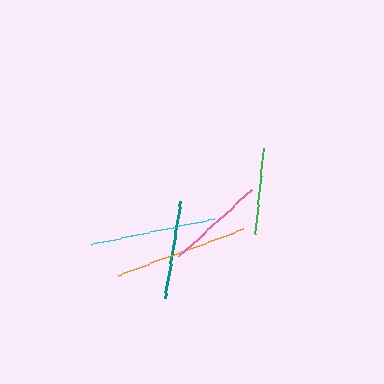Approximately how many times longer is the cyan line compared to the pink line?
The cyan line is approximately 1.3 times the length of the pink line.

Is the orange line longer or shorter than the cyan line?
The orange line is longer than the cyan line.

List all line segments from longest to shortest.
From longest to shortest: orange, cyan, pink, teal, green.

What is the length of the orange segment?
The orange segment is approximately 133 pixels long.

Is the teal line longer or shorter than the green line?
The teal line is longer than the green line.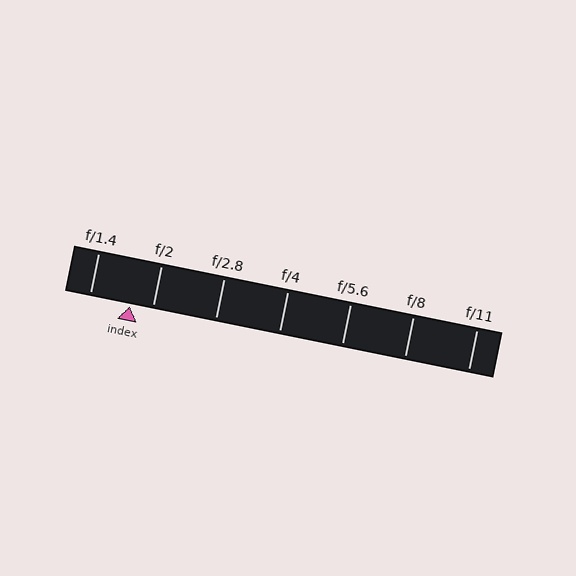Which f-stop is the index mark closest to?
The index mark is closest to f/2.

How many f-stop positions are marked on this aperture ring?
There are 7 f-stop positions marked.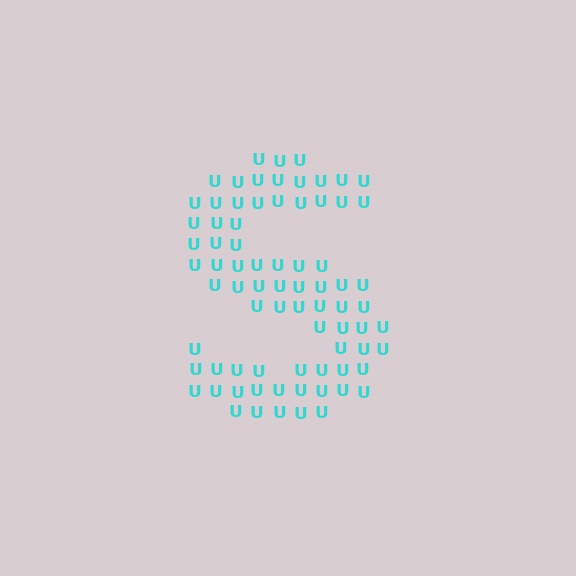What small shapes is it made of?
It is made of small letter U's.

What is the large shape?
The large shape is the letter S.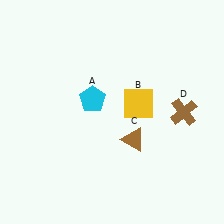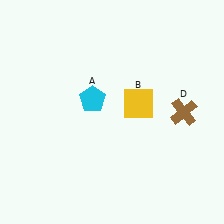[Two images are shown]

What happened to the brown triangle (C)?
The brown triangle (C) was removed in Image 2. It was in the bottom-right area of Image 1.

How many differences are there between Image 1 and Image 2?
There is 1 difference between the two images.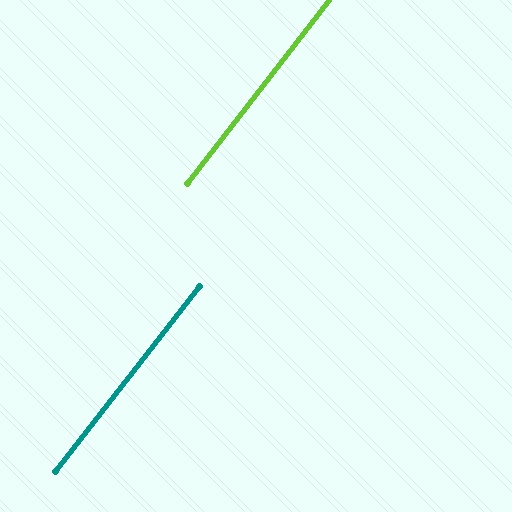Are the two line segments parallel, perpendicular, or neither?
Parallel — their directions differ by only 0.3°.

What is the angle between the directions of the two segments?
Approximately 0 degrees.